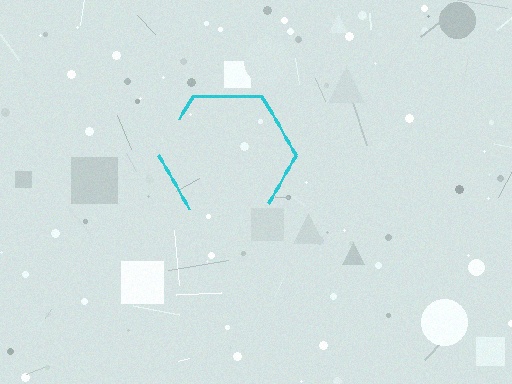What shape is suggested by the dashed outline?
The dashed outline suggests a hexagon.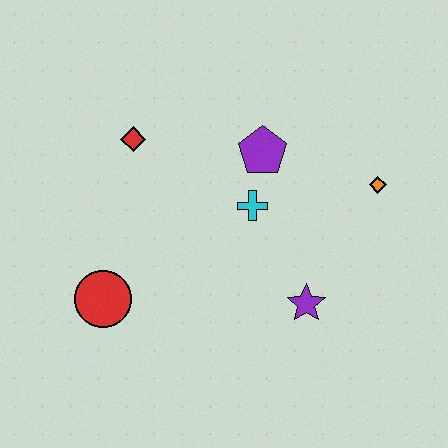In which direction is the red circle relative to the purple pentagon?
The red circle is to the left of the purple pentagon.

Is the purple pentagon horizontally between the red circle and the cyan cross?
No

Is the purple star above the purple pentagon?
No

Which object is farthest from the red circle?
The orange diamond is farthest from the red circle.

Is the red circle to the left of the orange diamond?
Yes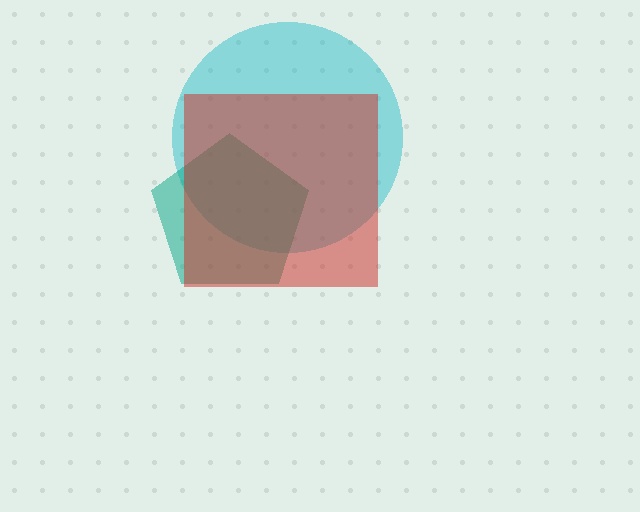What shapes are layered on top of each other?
The layered shapes are: a cyan circle, a teal pentagon, a red square.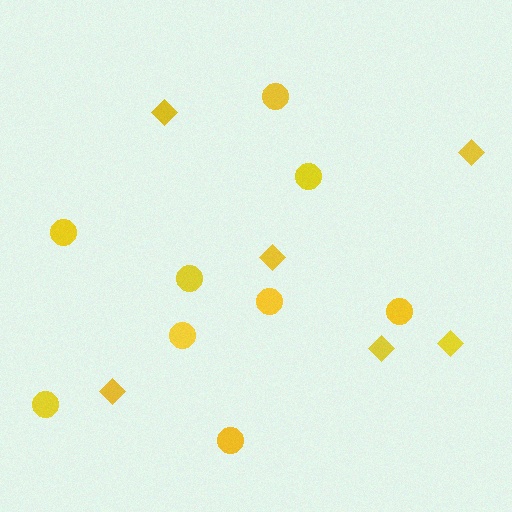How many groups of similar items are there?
There are 2 groups: one group of circles (9) and one group of diamonds (6).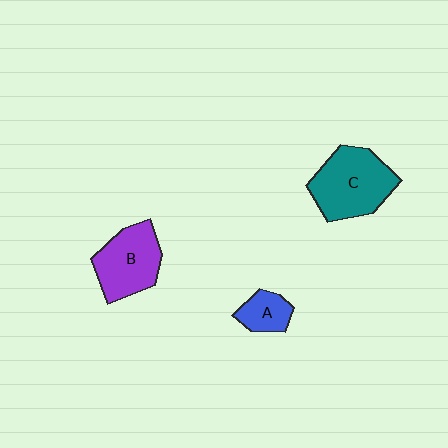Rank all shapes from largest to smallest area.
From largest to smallest: C (teal), B (purple), A (blue).